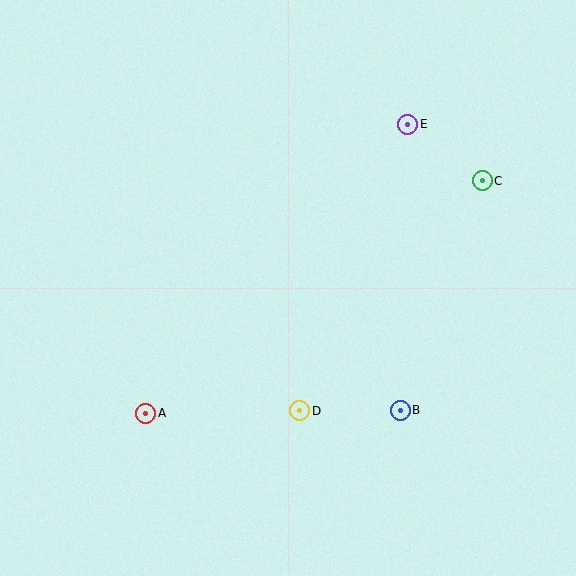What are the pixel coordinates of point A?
Point A is at (145, 413).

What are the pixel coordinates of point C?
Point C is at (482, 181).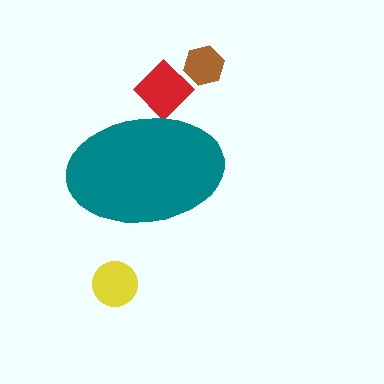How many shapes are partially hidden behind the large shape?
1 shape is partially hidden.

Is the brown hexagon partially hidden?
No, the brown hexagon is fully visible.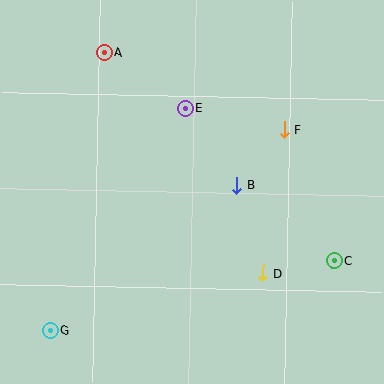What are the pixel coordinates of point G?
Point G is at (51, 331).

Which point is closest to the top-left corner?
Point A is closest to the top-left corner.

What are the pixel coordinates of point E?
Point E is at (185, 108).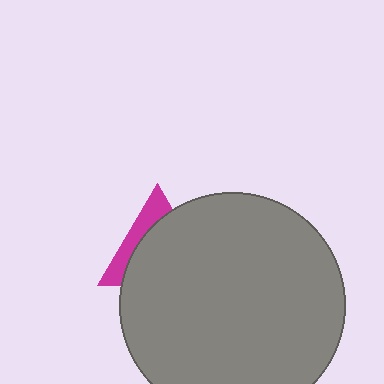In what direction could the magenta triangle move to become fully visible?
The magenta triangle could move toward the upper-left. That would shift it out from behind the gray circle entirely.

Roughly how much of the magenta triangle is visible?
A small part of it is visible (roughly 31%).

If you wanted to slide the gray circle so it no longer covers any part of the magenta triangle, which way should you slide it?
Slide it toward the lower-right — that is the most direct way to separate the two shapes.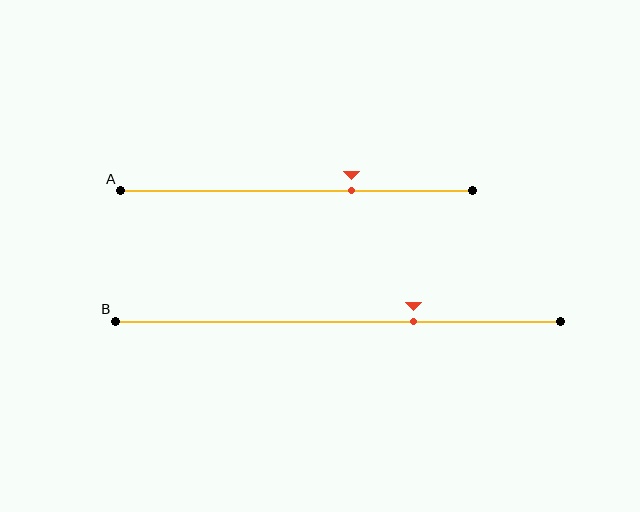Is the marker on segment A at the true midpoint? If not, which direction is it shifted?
No, the marker on segment A is shifted to the right by about 16% of the segment length.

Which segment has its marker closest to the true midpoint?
Segment A has its marker closest to the true midpoint.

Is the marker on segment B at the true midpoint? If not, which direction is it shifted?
No, the marker on segment B is shifted to the right by about 17% of the segment length.